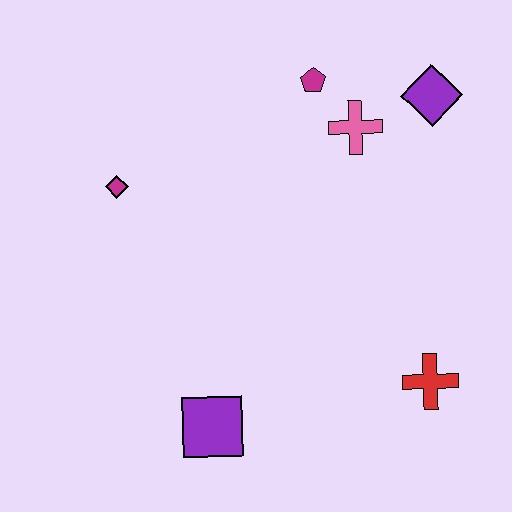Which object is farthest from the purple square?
The purple diamond is farthest from the purple square.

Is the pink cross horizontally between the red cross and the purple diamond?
No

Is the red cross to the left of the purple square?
No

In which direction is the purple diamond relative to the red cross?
The purple diamond is above the red cross.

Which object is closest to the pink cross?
The magenta pentagon is closest to the pink cross.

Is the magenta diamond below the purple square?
No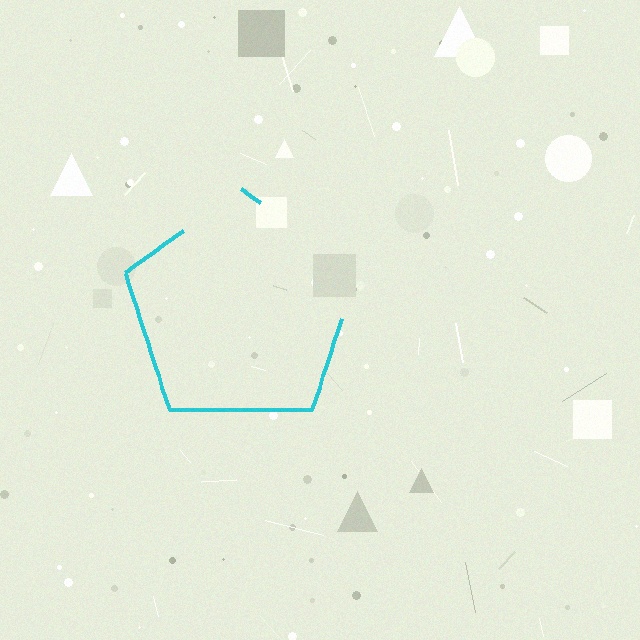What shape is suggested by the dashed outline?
The dashed outline suggests a pentagon.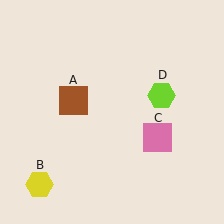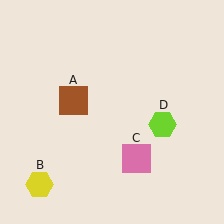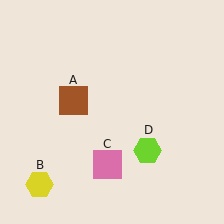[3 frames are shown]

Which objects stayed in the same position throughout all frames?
Brown square (object A) and yellow hexagon (object B) remained stationary.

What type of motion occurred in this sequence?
The pink square (object C), lime hexagon (object D) rotated clockwise around the center of the scene.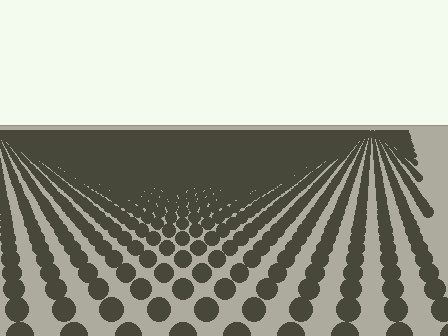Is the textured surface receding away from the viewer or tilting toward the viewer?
The surface is receding away from the viewer. Texture elements get smaller and denser toward the top.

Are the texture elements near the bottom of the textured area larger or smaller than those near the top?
Larger. Near the bottom, elements are closer to the viewer and appear at a bigger on-screen size.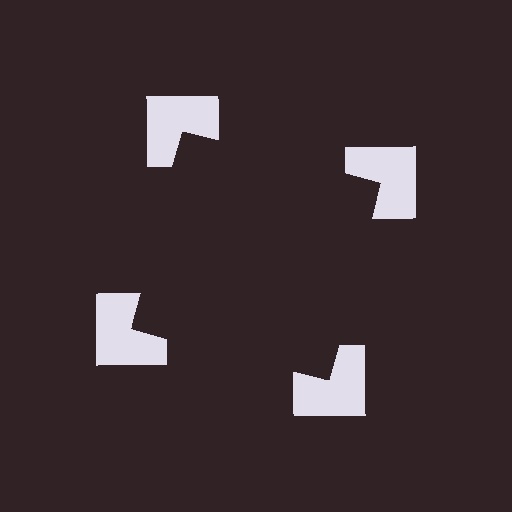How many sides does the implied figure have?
4 sides.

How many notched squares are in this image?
There are 4 — one at each vertex of the illusory square.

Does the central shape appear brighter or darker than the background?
It typically appears slightly darker than the background, even though no actual brightness change is drawn.